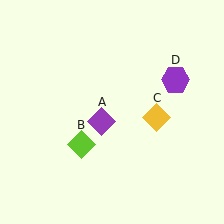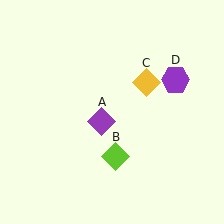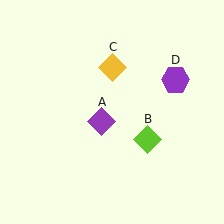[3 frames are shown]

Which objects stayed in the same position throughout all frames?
Purple diamond (object A) and purple hexagon (object D) remained stationary.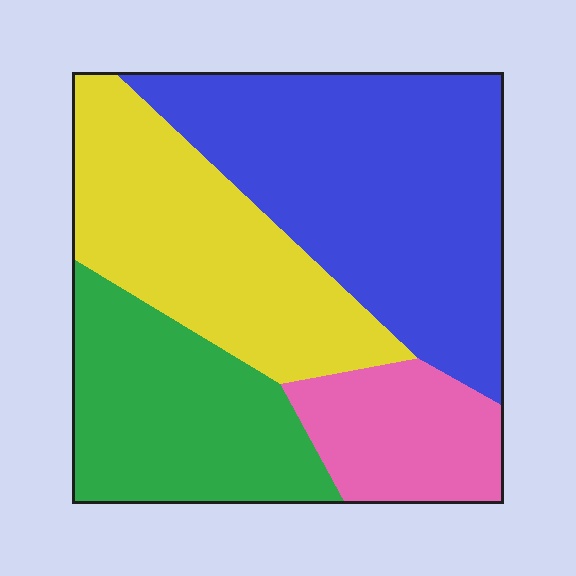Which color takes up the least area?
Pink, at roughly 15%.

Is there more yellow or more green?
Yellow.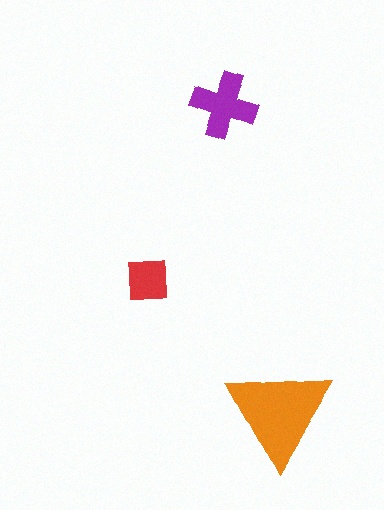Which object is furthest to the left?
The red square is leftmost.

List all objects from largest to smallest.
The orange triangle, the purple cross, the red square.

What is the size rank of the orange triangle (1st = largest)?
1st.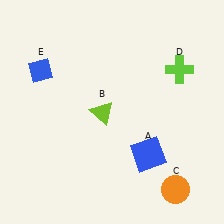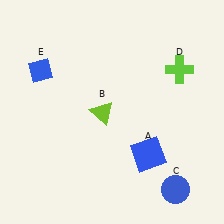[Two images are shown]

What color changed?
The circle (C) changed from orange in Image 1 to blue in Image 2.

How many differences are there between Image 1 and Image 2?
There is 1 difference between the two images.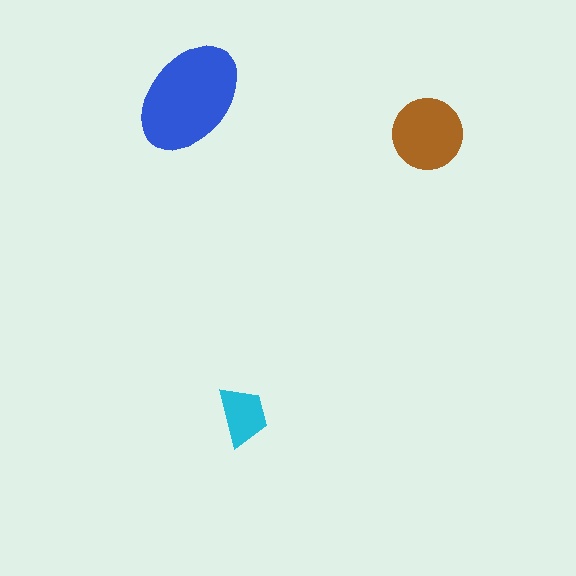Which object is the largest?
The blue ellipse.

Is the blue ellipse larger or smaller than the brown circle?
Larger.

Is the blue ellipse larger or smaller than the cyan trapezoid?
Larger.